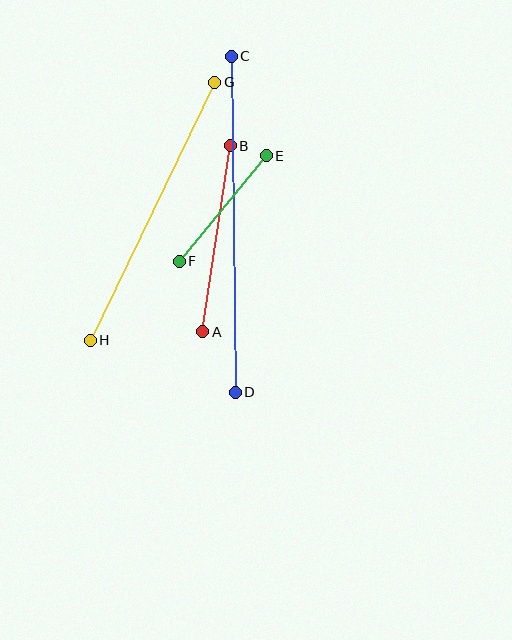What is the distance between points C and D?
The distance is approximately 336 pixels.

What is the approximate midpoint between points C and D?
The midpoint is at approximately (233, 224) pixels.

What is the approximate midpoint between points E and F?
The midpoint is at approximately (223, 208) pixels.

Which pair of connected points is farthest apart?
Points C and D are farthest apart.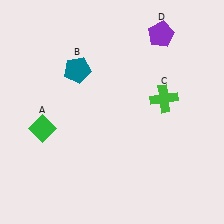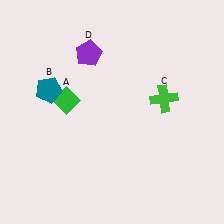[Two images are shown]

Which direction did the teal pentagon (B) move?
The teal pentagon (B) moved left.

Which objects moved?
The objects that moved are: the green diamond (A), the teal pentagon (B), the purple pentagon (D).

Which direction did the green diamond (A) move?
The green diamond (A) moved up.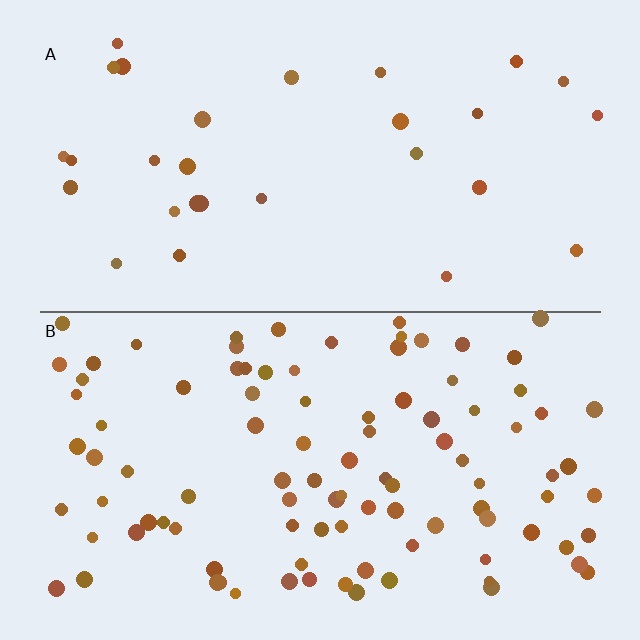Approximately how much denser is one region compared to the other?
Approximately 3.4× — region B over region A.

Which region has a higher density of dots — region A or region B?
B (the bottom).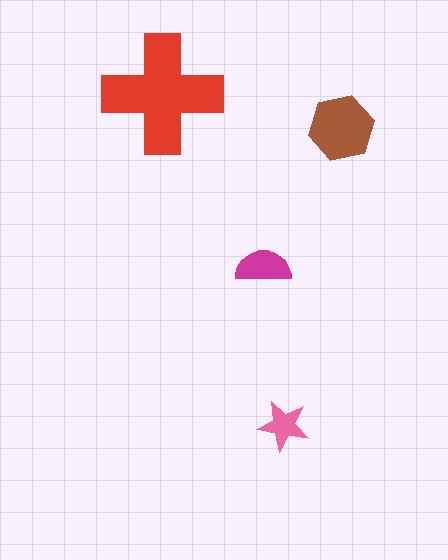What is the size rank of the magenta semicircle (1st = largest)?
3rd.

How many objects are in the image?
There are 4 objects in the image.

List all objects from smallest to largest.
The pink star, the magenta semicircle, the brown hexagon, the red cross.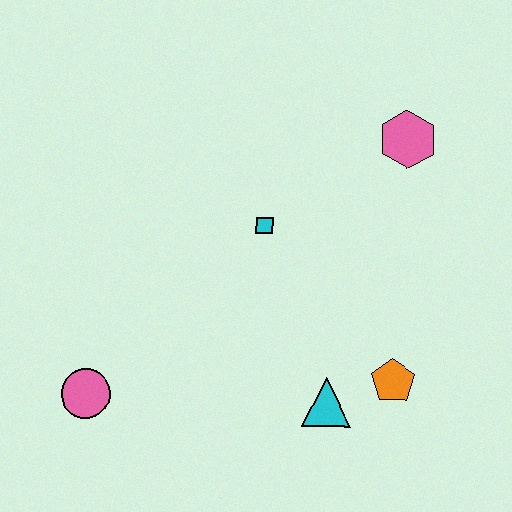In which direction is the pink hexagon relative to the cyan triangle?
The pink hexagon is above the cyan triangle.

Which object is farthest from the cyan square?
The pink circle is farthest from the cyan square.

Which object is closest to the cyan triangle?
The orange pentagon is closest to the cyan triangle.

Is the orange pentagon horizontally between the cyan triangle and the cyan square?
No